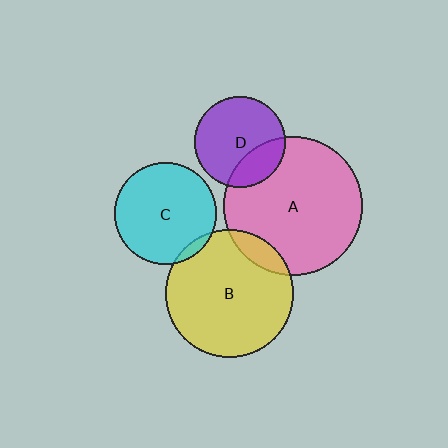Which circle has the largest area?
Circle A (pink).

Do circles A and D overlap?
Yes.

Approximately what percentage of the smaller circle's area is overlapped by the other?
Approximately 25%.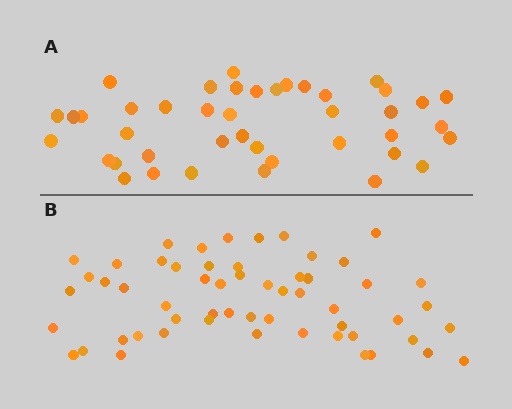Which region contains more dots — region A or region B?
Region B (the bottom region) has more dots.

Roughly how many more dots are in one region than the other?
Region B has approximately 15 more dots than region A.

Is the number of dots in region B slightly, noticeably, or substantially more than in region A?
Region B has noticeably more, but not dramatically so. The ratio is roughly 1.3 to 1.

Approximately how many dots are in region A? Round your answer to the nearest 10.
About 40 dots. (The exact count is 42, which rounds to 40.)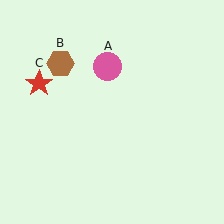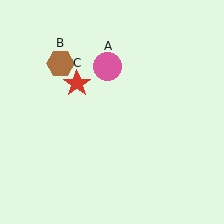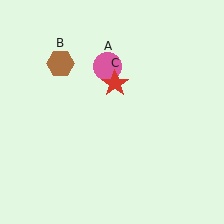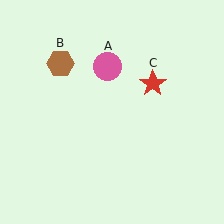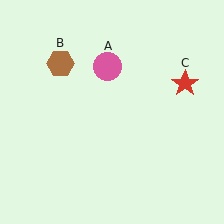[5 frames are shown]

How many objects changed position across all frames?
1 object changed position: red star (object C).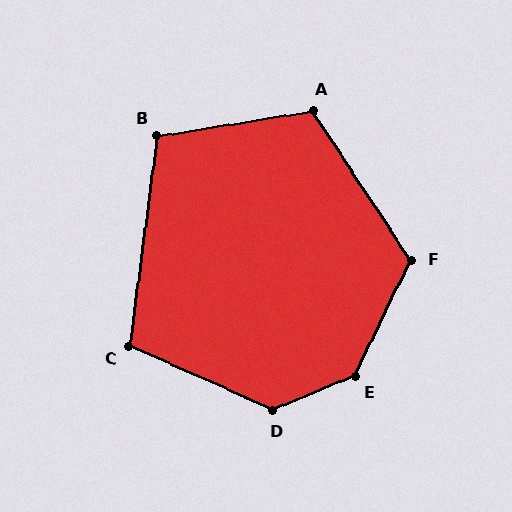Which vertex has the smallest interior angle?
B, at approximately 106 degrees.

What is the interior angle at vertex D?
Approximately 133 degrees (obtuse).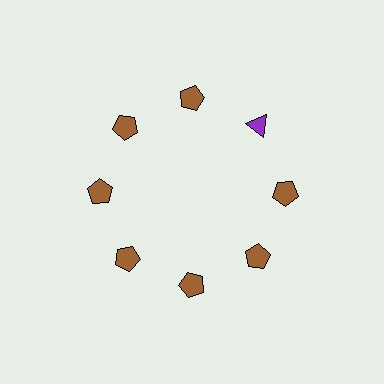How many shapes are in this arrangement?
There are 8 shapes arranged in a ring pattern.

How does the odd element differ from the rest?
It differs in both color (purple instead of brown) and shape (triangle instead of pentagon).